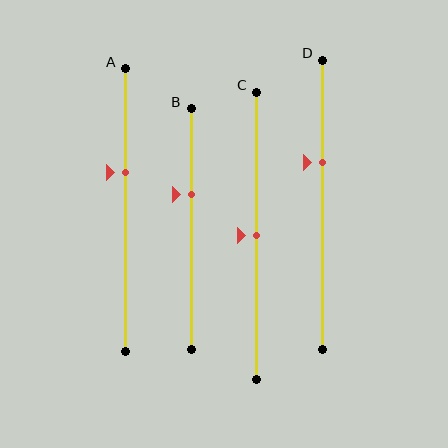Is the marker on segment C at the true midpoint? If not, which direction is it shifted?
Yes, the marker on segment C is at the true midpoint.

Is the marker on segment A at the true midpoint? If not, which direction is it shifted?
No, the marker on segment A is shifted upward by about 13% of the segment length.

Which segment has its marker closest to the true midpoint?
Segment C has its marker closest to the true midpoint.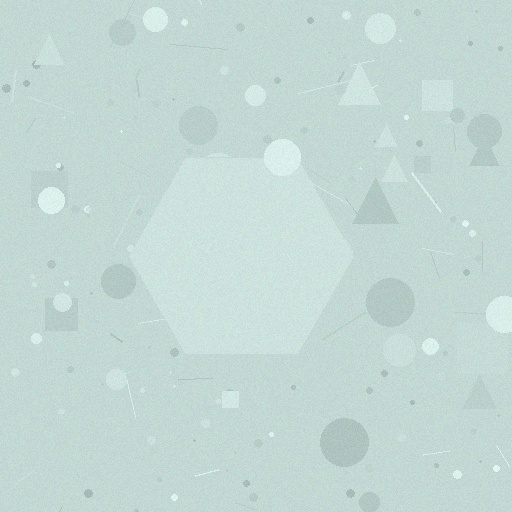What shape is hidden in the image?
A hexagon is hidden in the image.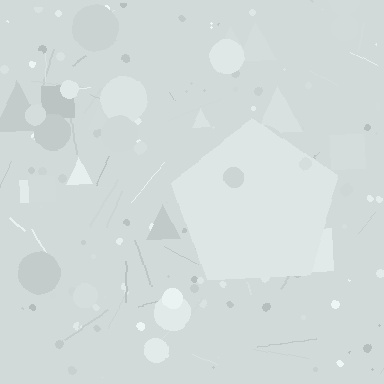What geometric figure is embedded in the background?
A pentagon is embedded in the background.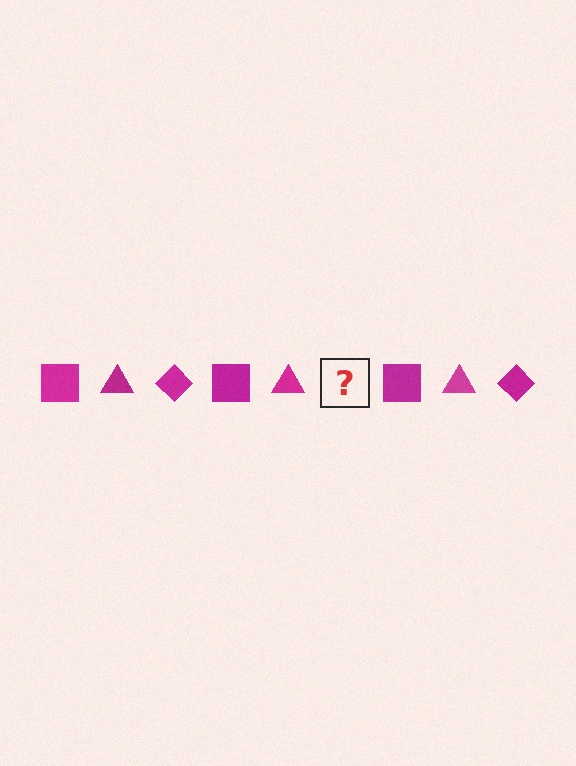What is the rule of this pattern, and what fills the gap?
The rule is that the pattern cycles through square, triangle, diamond shapes in magenta. The gap should be filled with a magenta diamond.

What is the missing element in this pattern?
The missing element is a magenta diamond.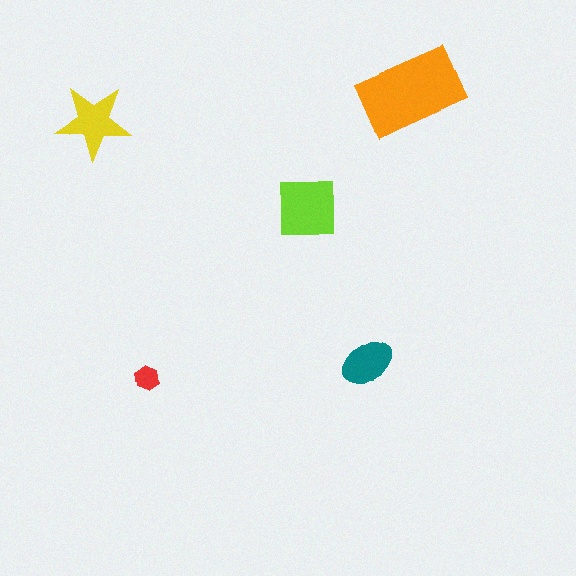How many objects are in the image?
There are 5 objects in the image.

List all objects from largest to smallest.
The orange rectangle, the lime square, the yellow star, the teal ellipse, the red hexagon.